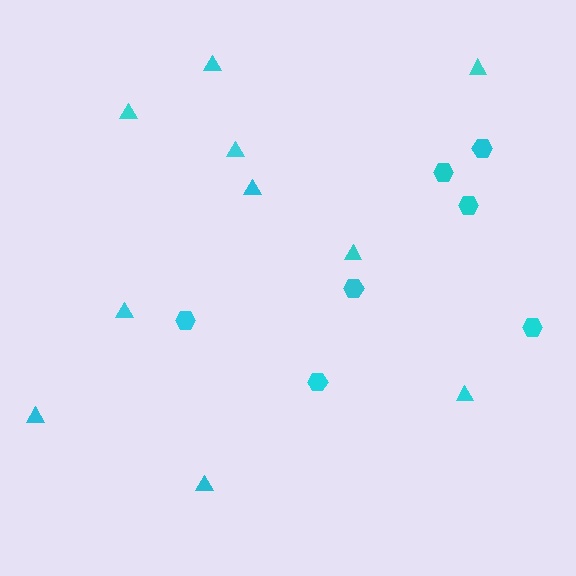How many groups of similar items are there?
There are 2 groups: one group of triangles (10) and one group of hexagons (7).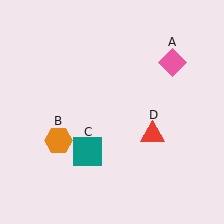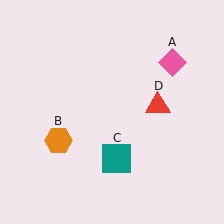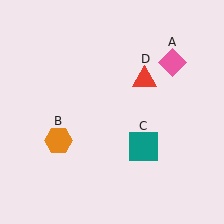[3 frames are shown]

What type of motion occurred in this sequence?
The teal square (object C), red triangle (object D) rotated counterclockwise around the center of the scene.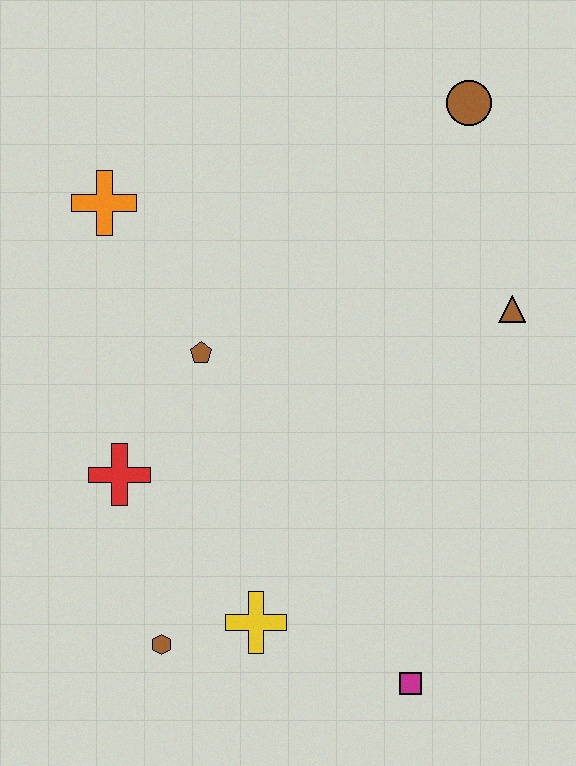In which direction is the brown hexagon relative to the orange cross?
The brown hexagon is below the orange cross.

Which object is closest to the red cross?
The brown pentagon is closest to the red cross.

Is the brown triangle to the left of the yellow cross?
No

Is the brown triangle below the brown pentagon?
No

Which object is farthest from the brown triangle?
The brown hexagon is farthest from the brown triangle.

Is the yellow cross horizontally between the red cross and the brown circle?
Yes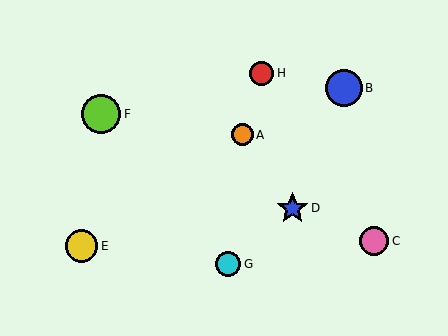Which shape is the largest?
The lime circle (labeled F) is the largest.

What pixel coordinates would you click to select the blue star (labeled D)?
Click at (292, 208) to select the blue star D.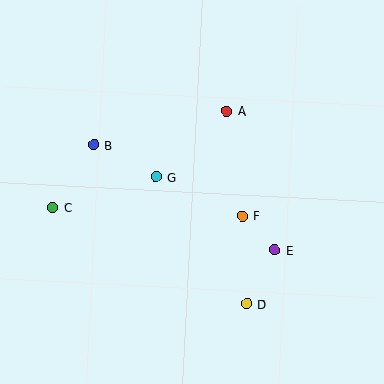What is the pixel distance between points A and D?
The distance between A and D is 194 pixels.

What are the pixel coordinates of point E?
Point E is at (275, 250).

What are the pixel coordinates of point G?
Point G is at (156, 177).